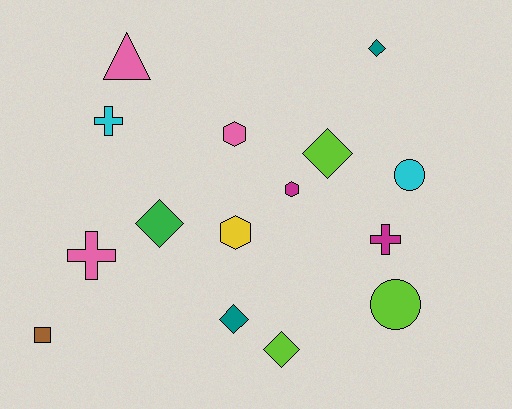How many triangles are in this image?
There is 1 triangle.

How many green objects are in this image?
There is 1 green object.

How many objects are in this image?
There are 15 objects.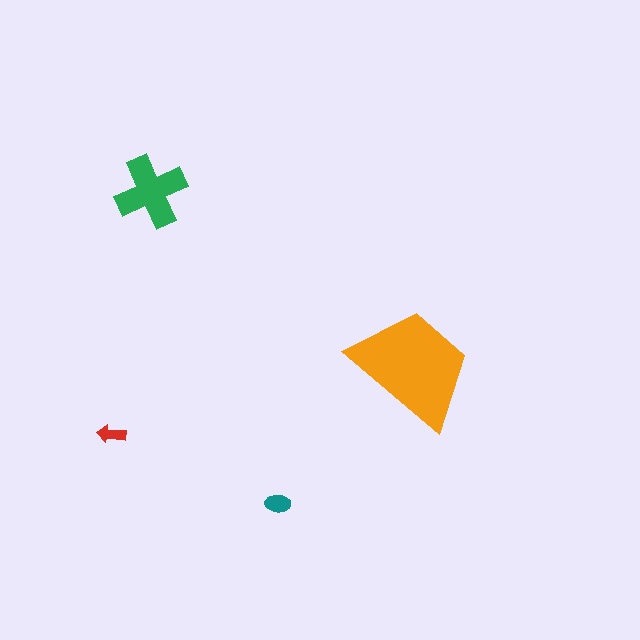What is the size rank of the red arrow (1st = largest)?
4th.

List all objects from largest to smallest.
The orange trapezoid, the green cross, the teal ellipse, the red arrow.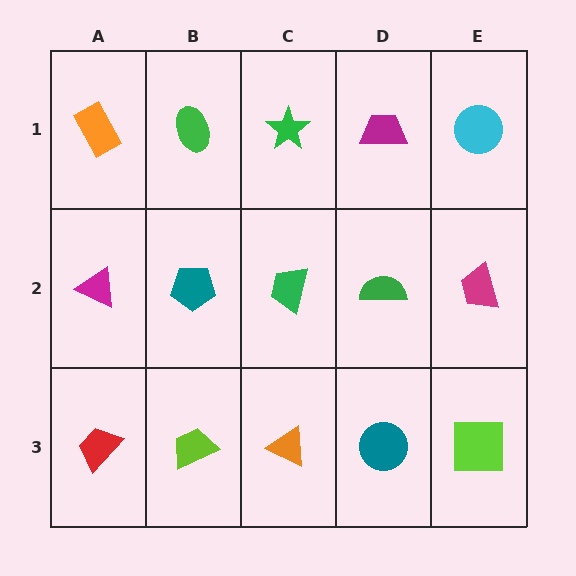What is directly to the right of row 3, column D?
A lime square.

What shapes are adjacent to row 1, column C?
A green trapezoid (row 2, column C), a green ellipse (row 1, column B), a magenta trapezoid (row 1, column D).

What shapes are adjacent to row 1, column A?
A magenta triangle (row 2, column A), a green ellipse (row 1, column B).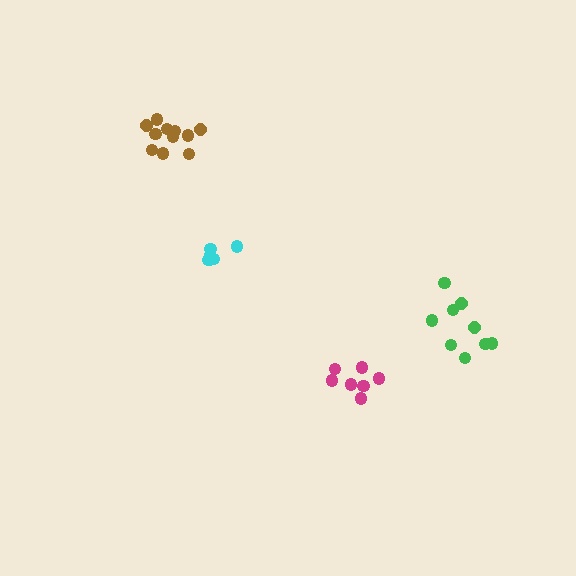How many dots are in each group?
Group 1: 7 dots, Group 2: 6 dots, Group 3: 11 dots, Group 4: 9 dots (33 total).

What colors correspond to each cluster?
The clusters are colored: magenta, cyan, brown, green.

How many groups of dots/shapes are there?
There are 4 groups.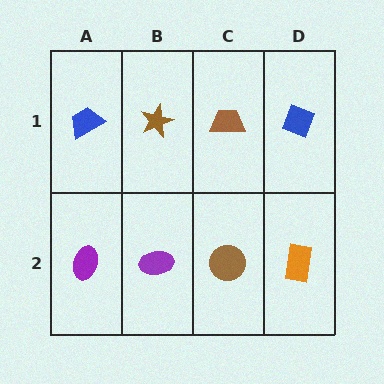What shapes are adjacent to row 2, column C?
A brown trapezoid (row 1, column C), a purple ellipse (row 2, column B), an orange rectangle (row 2, column D).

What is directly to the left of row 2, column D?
A brown circle.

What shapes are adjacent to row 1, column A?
A purple ellipse (row 2, column A), a brown star (row 1, column B).